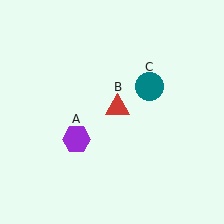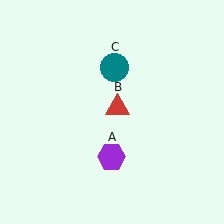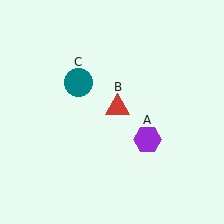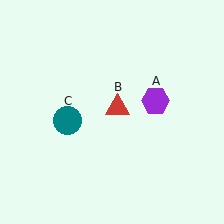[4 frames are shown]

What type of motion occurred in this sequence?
The purple hexagon (object A), teal circle (object C) rotated counterclockwise around the center of the scene.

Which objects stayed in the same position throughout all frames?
Red triangle (object B) remained stationary.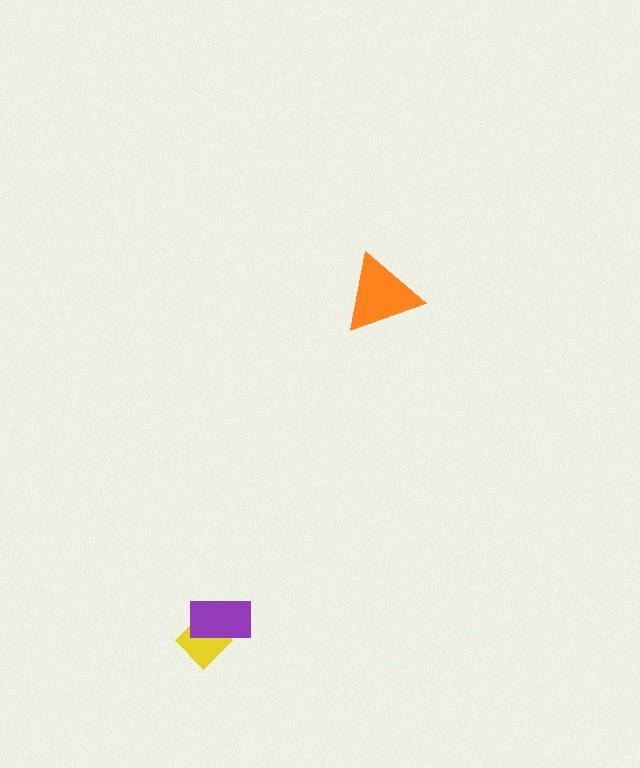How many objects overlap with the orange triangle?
0 objects overlap with the orange triangle.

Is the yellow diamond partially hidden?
Yes, it is partially covered by another shape.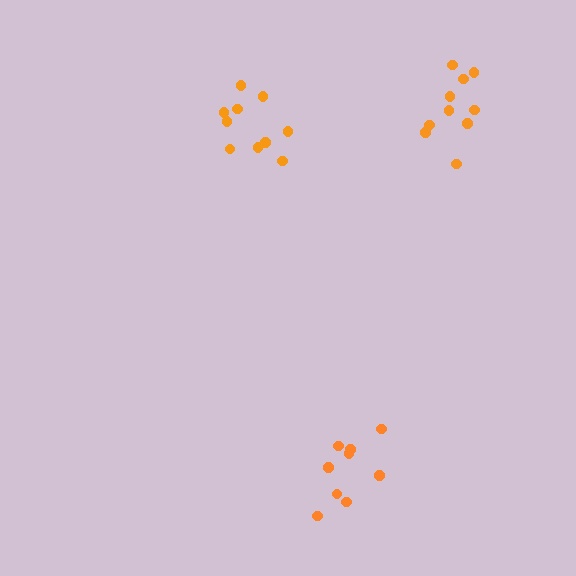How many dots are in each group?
Group 1: 9 dots, Group 2: 10 dots, Group 3: 10 dots (29 total).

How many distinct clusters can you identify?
There are 3 distinct clusters.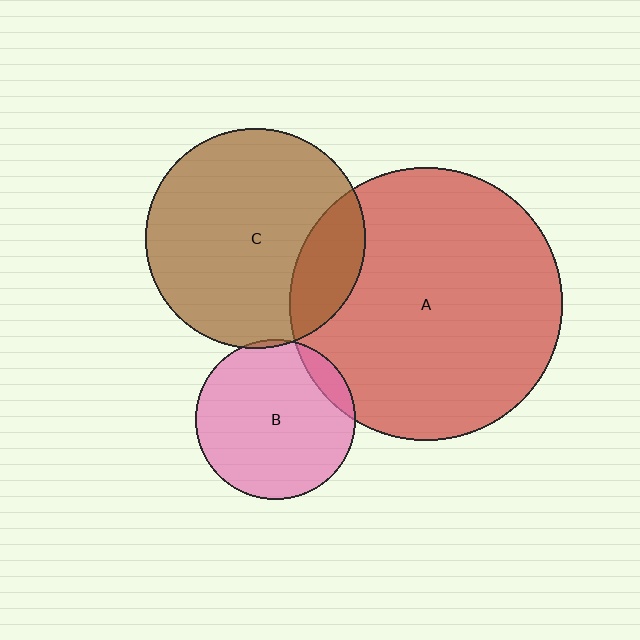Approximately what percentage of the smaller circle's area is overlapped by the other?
Approximately 20%.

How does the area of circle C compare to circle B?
Approximately 1.9 times.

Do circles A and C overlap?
Yes.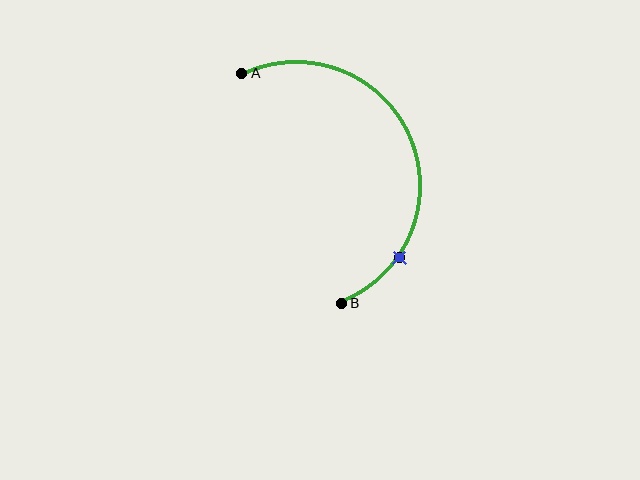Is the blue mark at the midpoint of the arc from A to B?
No. The blue mark lies on the arc but is closer to endpoint B. The arc midpoint would be at the point on the curve equidistant along the arc from both A and B.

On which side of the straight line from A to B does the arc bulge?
The arc bulges to the right of the straight line connecting A and B.